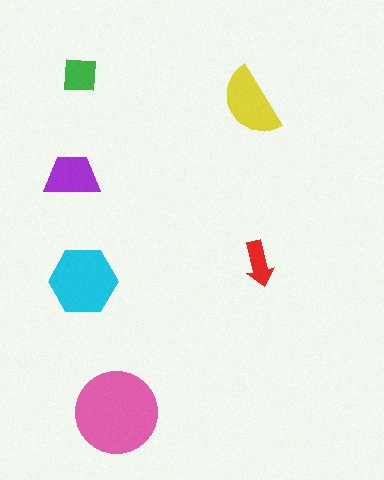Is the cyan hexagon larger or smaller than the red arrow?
Larger.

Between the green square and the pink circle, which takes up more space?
The pink circle.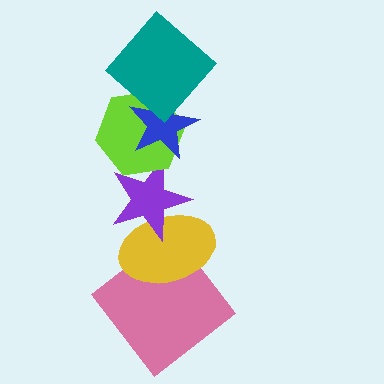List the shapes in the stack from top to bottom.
From top to bottom: the teal diamond, the blue star, the lime hexagon, the purple star, the yellow ellipse, the pink diamond.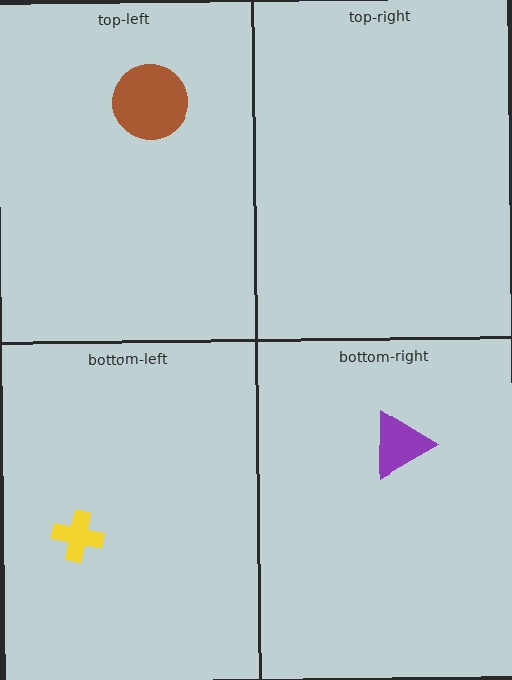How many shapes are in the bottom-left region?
1.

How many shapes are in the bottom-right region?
1.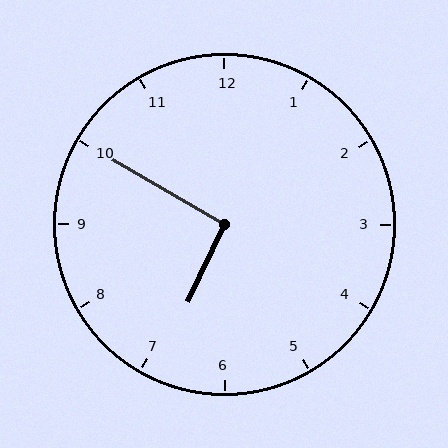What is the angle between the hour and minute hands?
Approximately 95 degrees.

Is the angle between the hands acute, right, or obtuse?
It is right.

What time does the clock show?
6:50.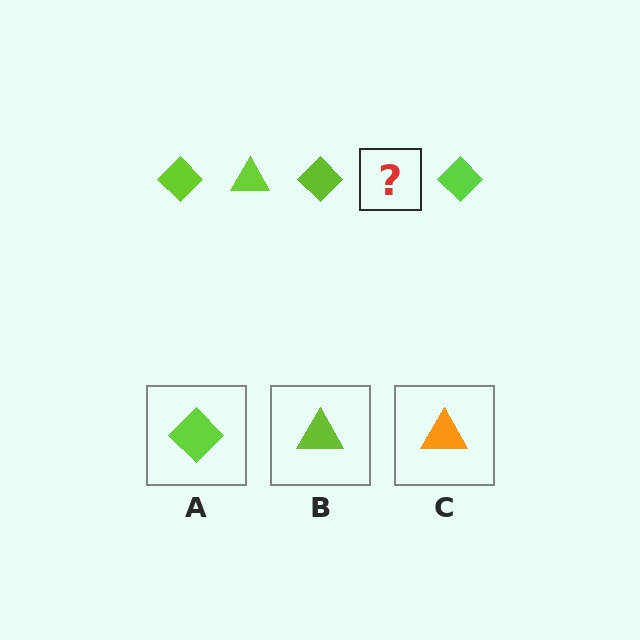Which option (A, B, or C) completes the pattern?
B.